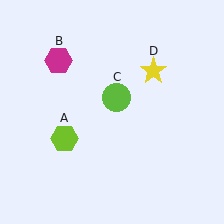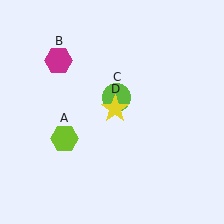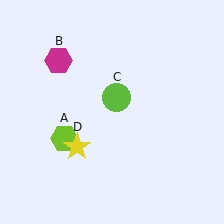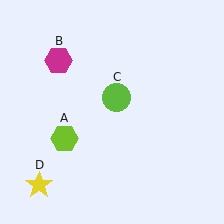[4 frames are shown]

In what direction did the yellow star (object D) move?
The yellow star (object D) moved down and to the left.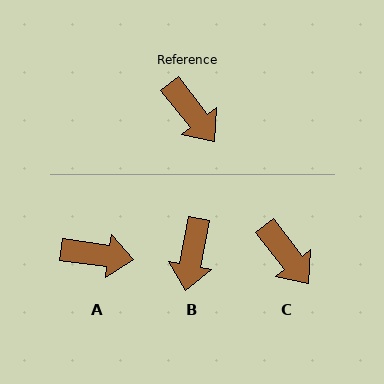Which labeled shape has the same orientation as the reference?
C.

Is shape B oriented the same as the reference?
No, it is off by about 49 degrees.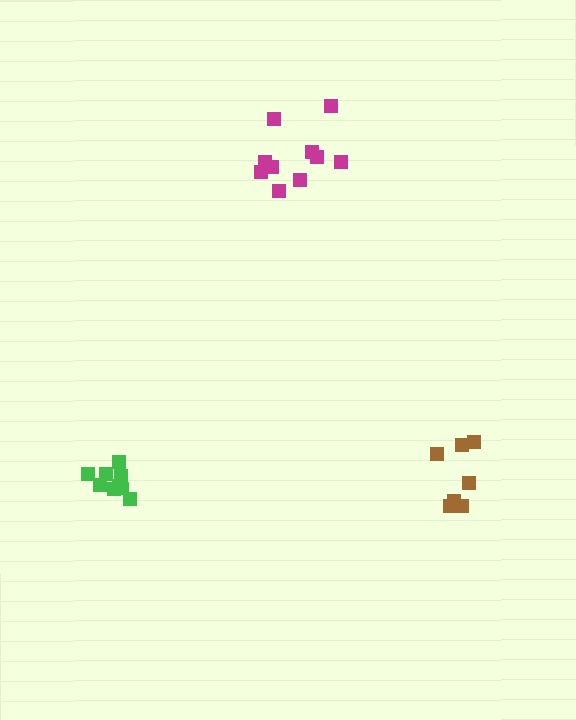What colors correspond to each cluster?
The clusters are colored: brown, magenta, green.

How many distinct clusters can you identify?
There are 3 distinct clusters.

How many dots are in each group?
Group 1: 7 dots, Group 2: 10 dots, Group 3: 9 dots (26 total).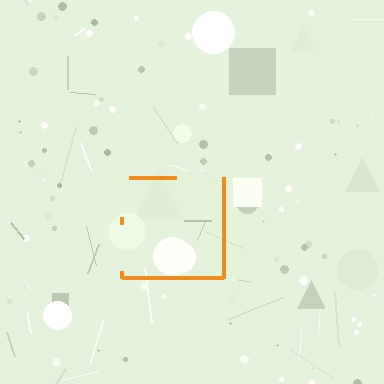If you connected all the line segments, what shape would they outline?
They would outline a square.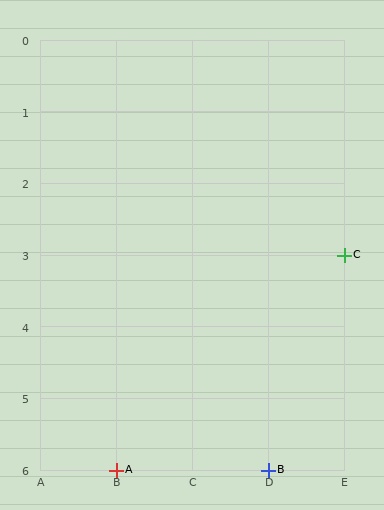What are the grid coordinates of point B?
Point B is at grid coordinates (D, 6).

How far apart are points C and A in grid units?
Points C and A are 3 columns and 3 rows apart (about 4.2 grid units diagonally).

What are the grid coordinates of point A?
Point A is at grid coordinates (B, 6).